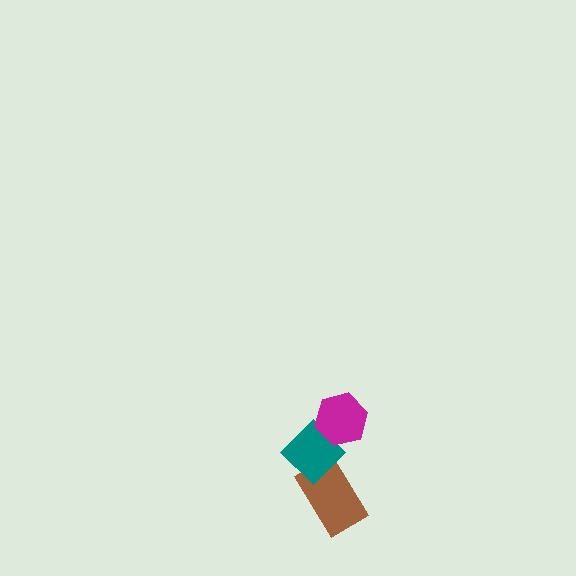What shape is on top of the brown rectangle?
The teal diamond is on top of the brown rectangle.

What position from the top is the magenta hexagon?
The magenta hexagon is 1st from the top.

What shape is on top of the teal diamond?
The magenta hexagon is on top of the teal diamond.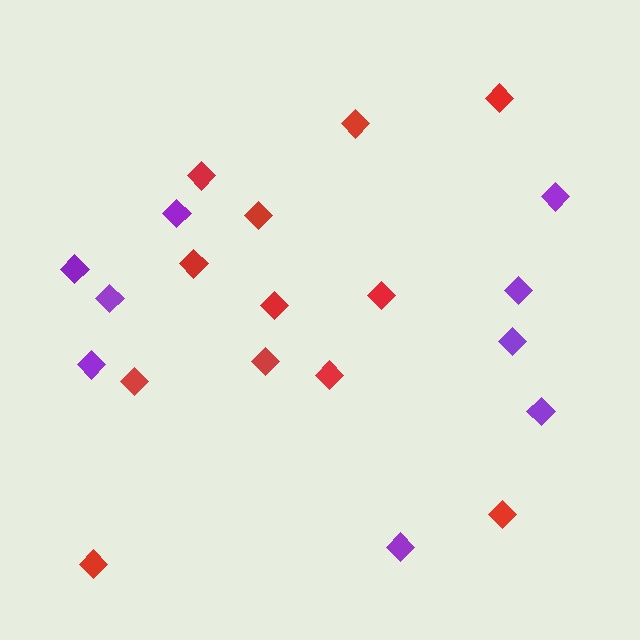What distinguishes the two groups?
There are 2 groups: one group of red diamonds (12) and one group of purple diamonds (9).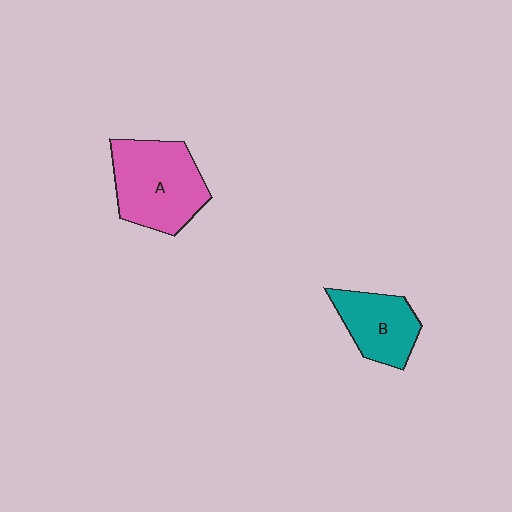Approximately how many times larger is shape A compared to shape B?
Approximately 1.5 times.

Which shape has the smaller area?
Shape B (teal).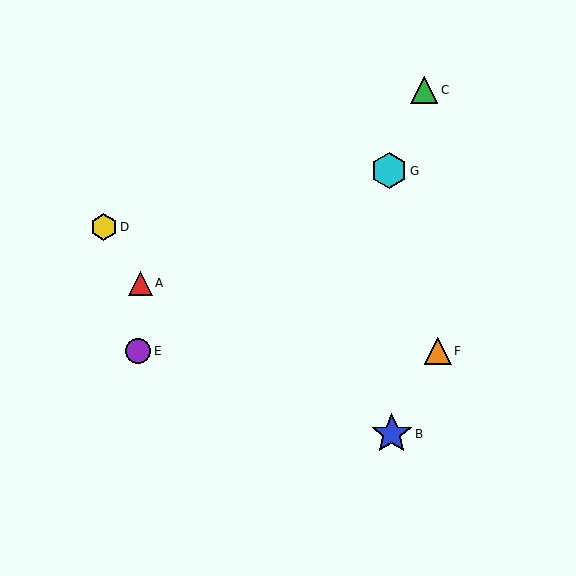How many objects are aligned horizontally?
2 objects (E, F) are aligned horizontally.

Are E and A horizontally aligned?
No, E is at y≈351 and A is at y≈283.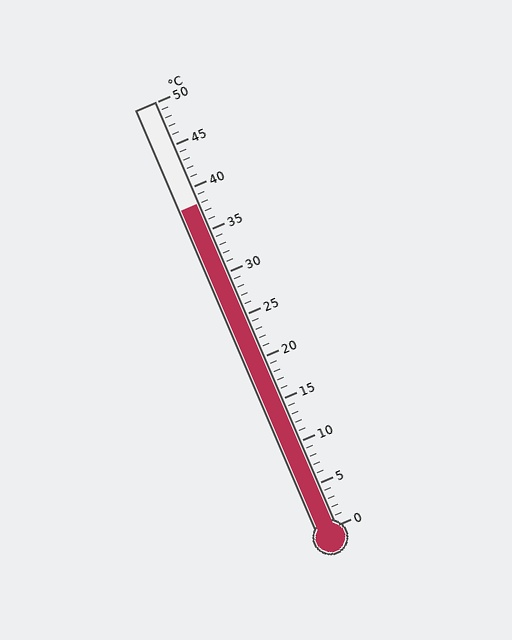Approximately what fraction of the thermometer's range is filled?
The thermometer is filled to approximately 75% of its range.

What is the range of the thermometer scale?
The thermometer scale ranges from 0°C to 50°C.